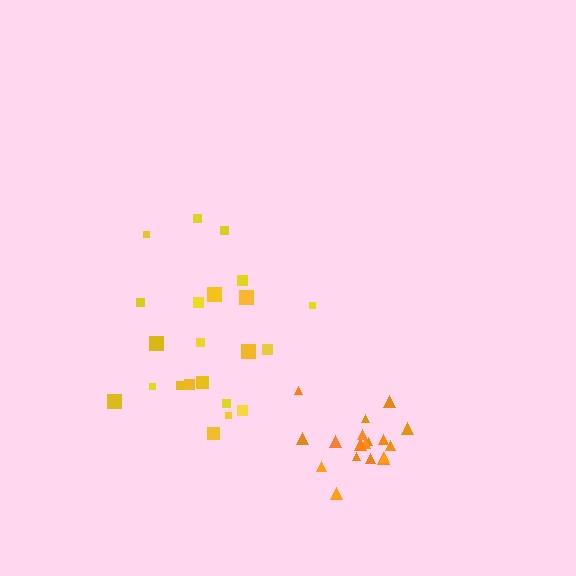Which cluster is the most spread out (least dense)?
Yellow.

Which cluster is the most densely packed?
Orange.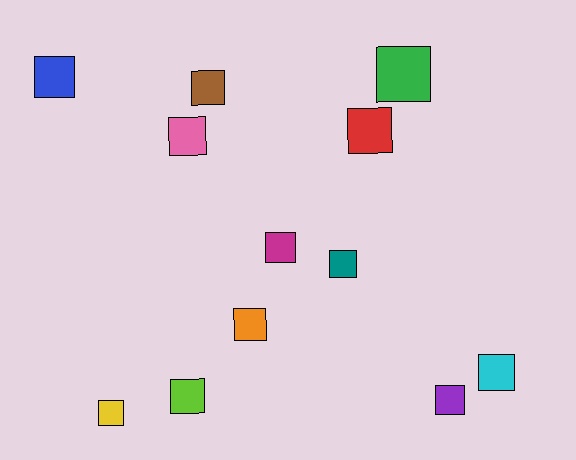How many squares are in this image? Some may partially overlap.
There are 12 squares.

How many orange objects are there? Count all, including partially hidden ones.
There is 1 orange object.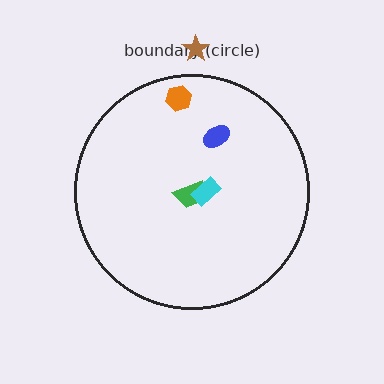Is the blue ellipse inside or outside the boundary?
Inside.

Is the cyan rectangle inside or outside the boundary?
Inside.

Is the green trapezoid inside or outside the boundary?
Inside.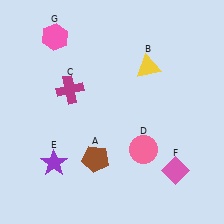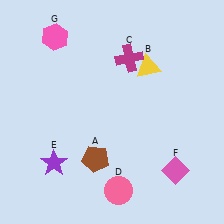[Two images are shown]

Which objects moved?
The objects that moved are: the magenta cross (C), the pink circle (D).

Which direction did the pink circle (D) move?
The pink circle (D) moved down.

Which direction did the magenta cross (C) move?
The magenta cross (C) moved right.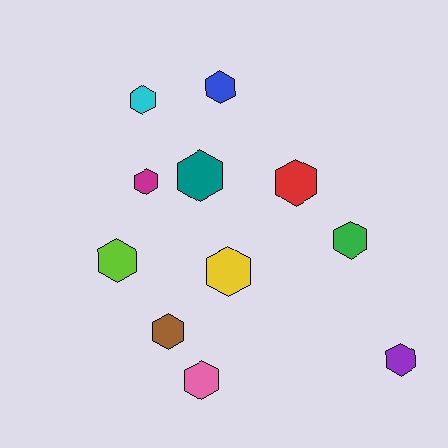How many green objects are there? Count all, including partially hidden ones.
There is 1 green object.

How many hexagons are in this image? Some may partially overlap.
There are 11 hexagons.